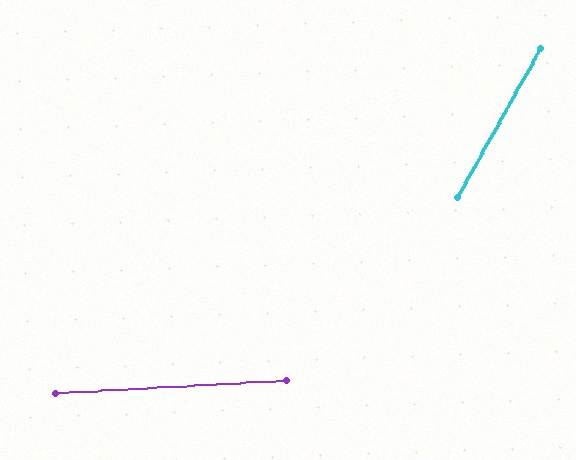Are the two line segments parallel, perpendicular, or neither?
Neither parallel nor perpendicular — they differ by about 58°.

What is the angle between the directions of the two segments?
Approximately 58 degrees.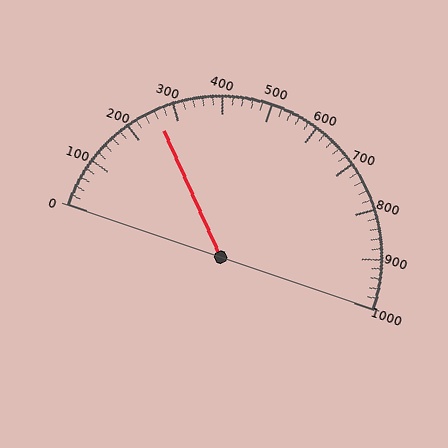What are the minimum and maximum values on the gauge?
The gauge ranges from 0 to 1000.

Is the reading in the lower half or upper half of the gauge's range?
The reading is in the lower half of the range (0 to 1000).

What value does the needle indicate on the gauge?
The needle indicates approximately 260.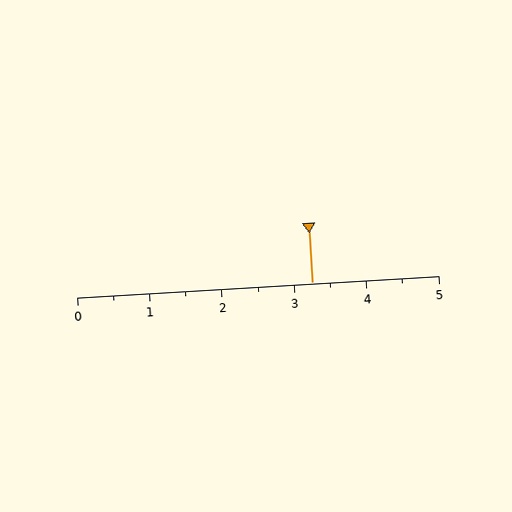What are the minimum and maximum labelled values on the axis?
The axis runs from 0 to 5.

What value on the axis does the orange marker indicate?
The marker indicates approximately 3.2.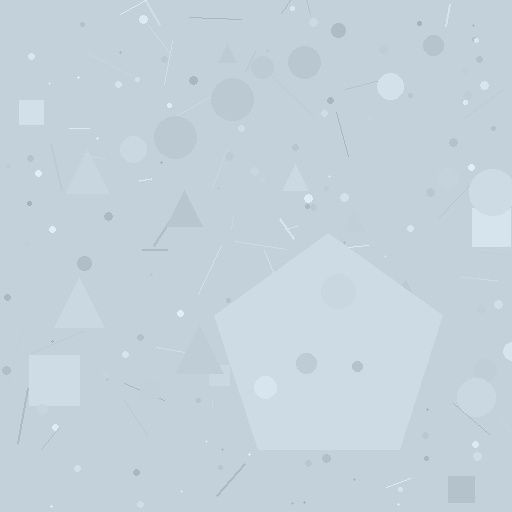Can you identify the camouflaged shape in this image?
The camouflaged shape is a pentagon.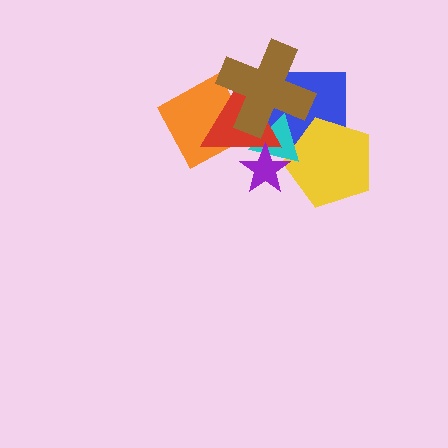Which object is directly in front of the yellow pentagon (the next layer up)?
The cyan triangle is directly in front of the yellow pentagon.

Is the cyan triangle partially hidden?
Yes, it is partially covered by another shape.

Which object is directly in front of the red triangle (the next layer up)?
The purple star is directly in front of the red triangle.